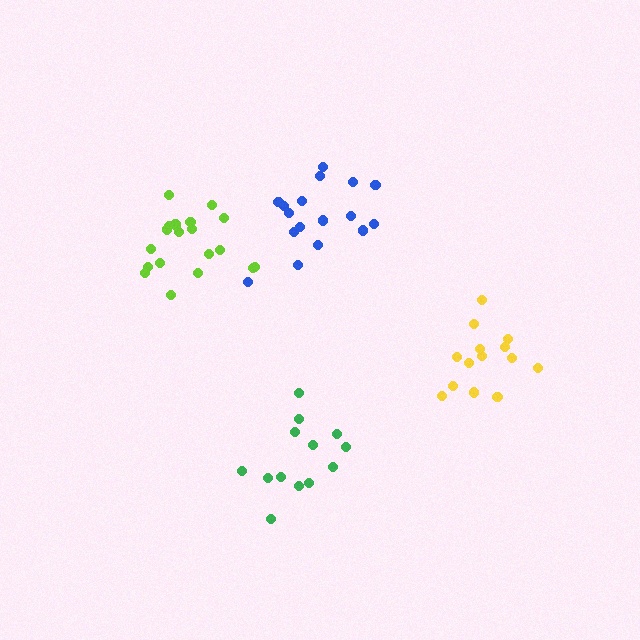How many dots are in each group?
Group 1: 13 dots, Group 2: 19 dots, Group 3: 14 dots, Group 4: 17 dots (63 total).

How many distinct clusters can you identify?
There are 4 distinct clusters.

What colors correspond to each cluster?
The clusters are colored: green, lime, yellow, blue.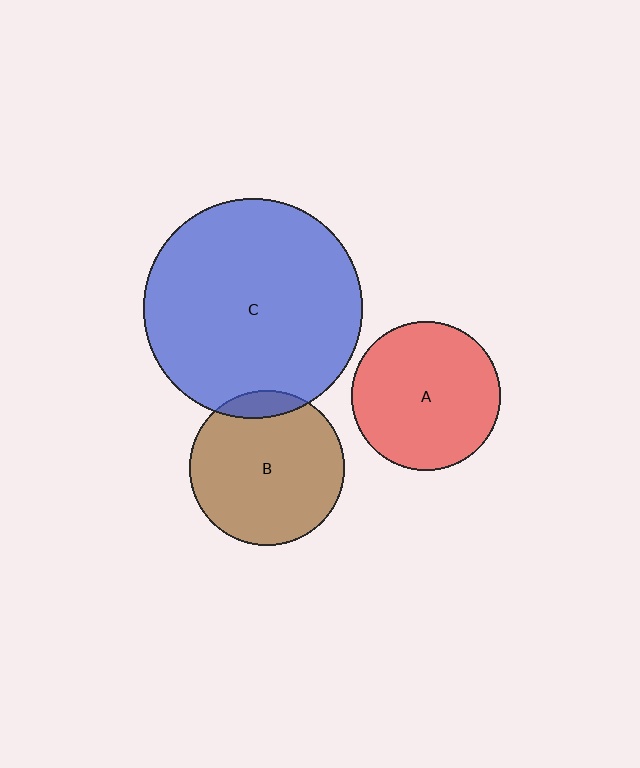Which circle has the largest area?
Circle C (blue).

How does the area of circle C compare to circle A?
Approximately 2.2 times.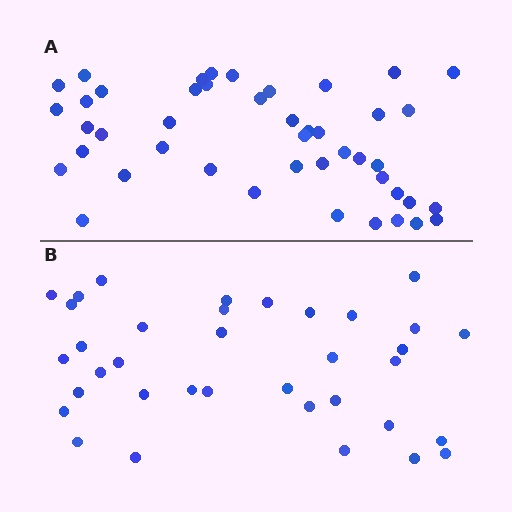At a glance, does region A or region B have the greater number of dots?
Region A (the top region) has more dots.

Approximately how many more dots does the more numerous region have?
Region A has roughly 8 or so more dots than region B.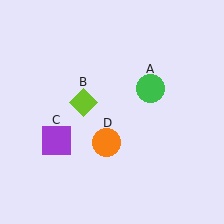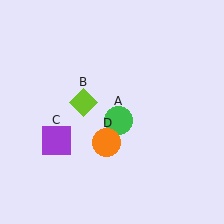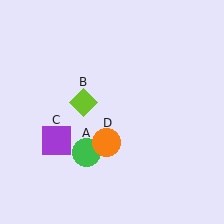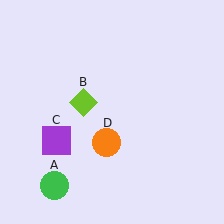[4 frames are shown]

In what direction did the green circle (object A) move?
The green circle (object A) moved down and to the left.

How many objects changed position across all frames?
1 object changed position: green circle (object A).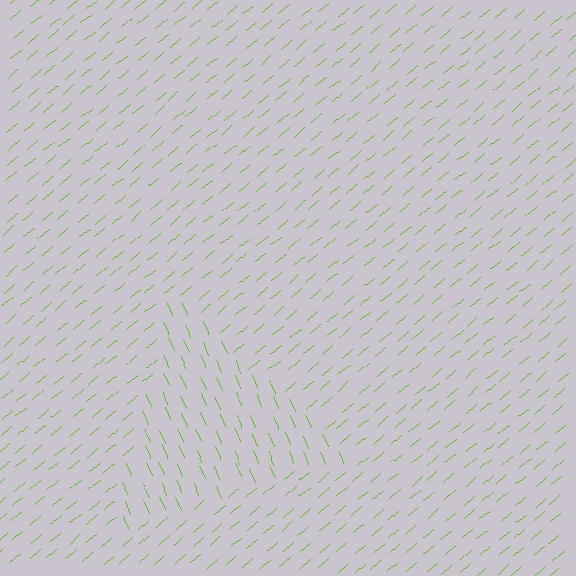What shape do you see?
I see a triangle.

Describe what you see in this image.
The image is filled with small lime line segments. A triangle region in the image has lines oriented differently from the surrounding lines, creating a visible texture boundary.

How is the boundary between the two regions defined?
The boundary is defined purely by a change in line orientation (approximately 74 degrees difference). All lines are the same color and thickness.